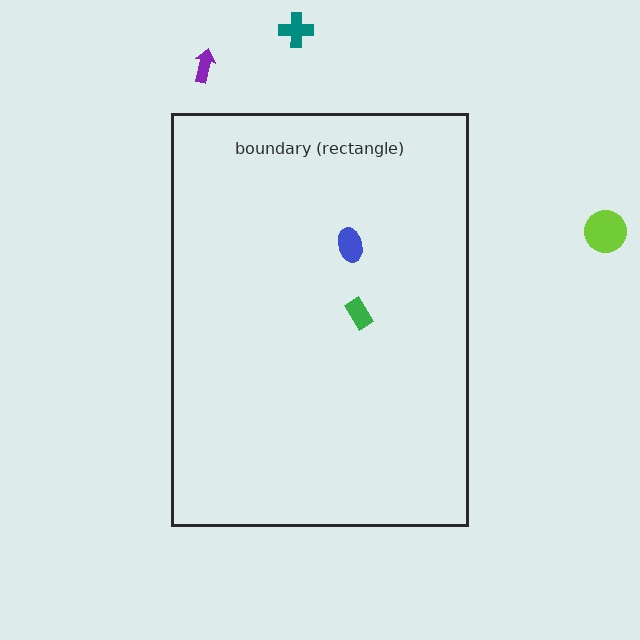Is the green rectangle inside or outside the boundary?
Inside.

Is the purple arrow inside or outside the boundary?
Outside.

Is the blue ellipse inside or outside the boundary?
Inside.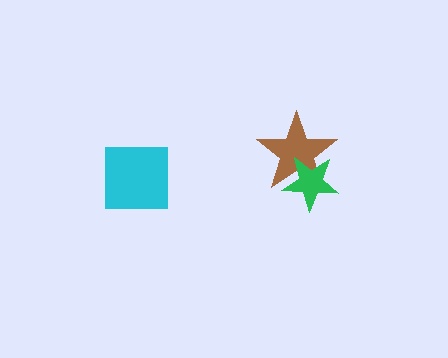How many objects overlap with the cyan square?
0 objects overlap with the cyan square.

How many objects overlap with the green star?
1 object overlaps with the green star.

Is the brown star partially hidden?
Yes, it is partially covered by another shape.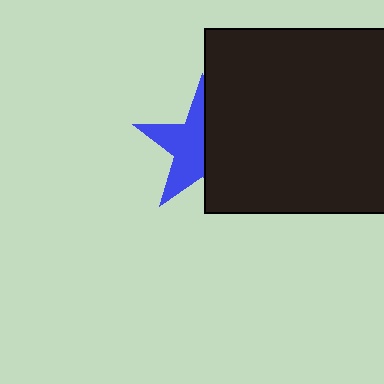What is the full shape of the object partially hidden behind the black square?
The partially hidden object is a blue star.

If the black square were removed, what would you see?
You would see the complete blue star.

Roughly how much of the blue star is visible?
About half of it is visible (roughly 51%).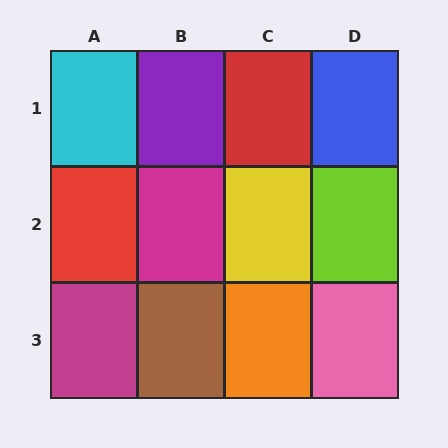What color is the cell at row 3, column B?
Brown.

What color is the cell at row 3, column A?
Magenta.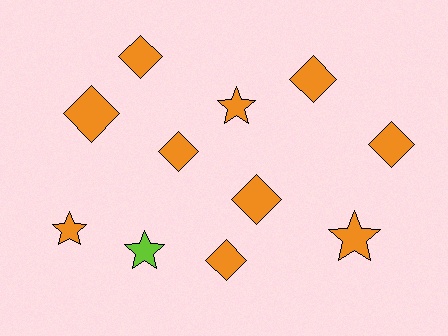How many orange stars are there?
There are 3 orange stars.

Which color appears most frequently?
Orange, with 10 objects.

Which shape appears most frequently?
Diamond, with 7 objects.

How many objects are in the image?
There are 11 objects.